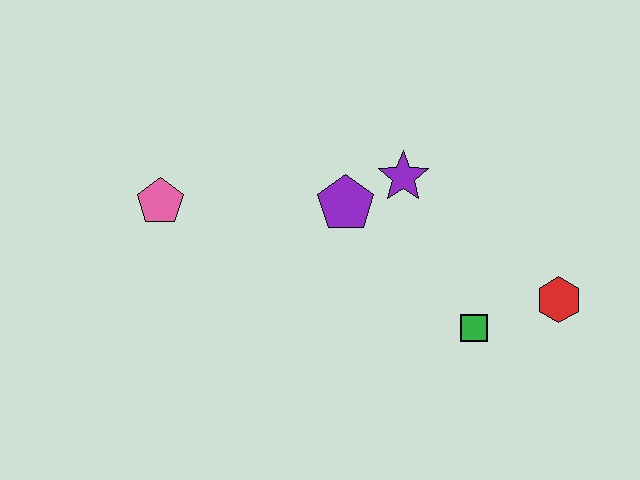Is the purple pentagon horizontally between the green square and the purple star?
No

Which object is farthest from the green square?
The pink pentagon is farthest from the green square.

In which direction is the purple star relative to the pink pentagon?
The purple star is to the right of the pink pentagon.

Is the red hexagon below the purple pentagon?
Yes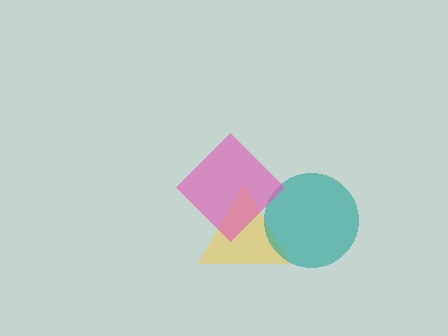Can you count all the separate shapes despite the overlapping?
Yes, there are 3 separate shapes.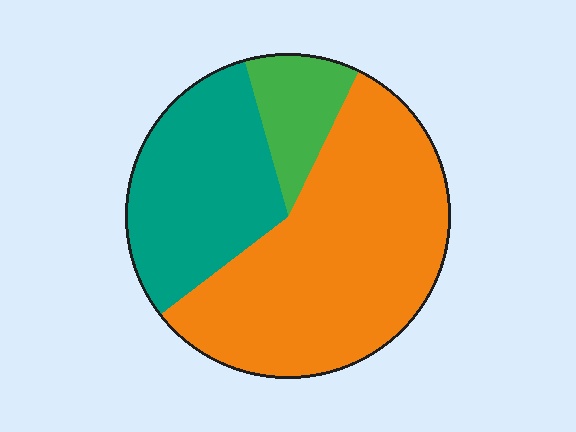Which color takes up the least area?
Green, at roughly 10%.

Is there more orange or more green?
Orange.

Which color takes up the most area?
Orange, at roughly 55%.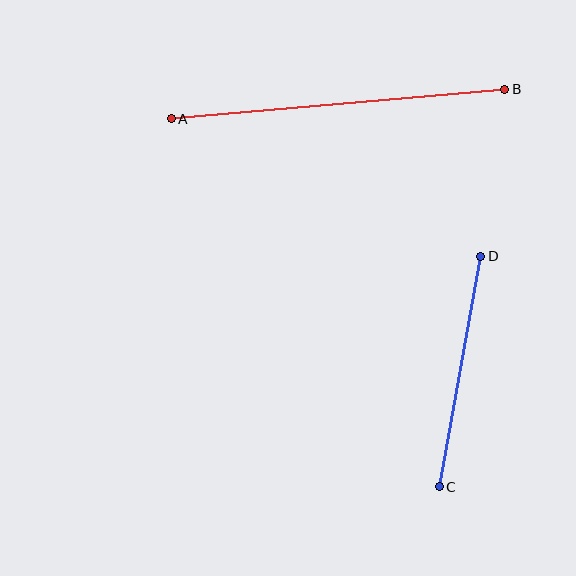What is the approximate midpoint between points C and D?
The midpoint is at approximately (460, 372) pixels.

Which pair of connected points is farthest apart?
Points A and B are farthest apart.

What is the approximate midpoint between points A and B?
The midpoint is at approximately (338, 104) pixels.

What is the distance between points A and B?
The distance is approximately 335 pixels.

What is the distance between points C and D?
The distance is approximately 234 pixels.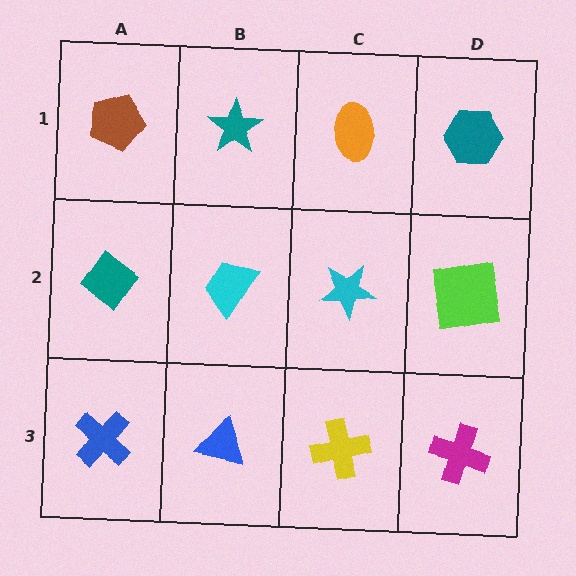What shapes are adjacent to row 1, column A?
A teal diamond (row 2, column A), a teal star (row 1, column B).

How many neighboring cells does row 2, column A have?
3.